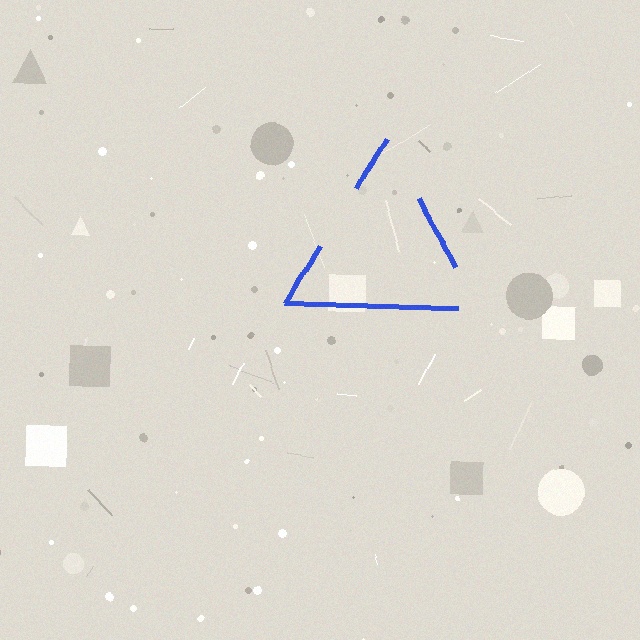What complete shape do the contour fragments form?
The contour fragments form a triangle.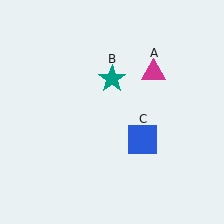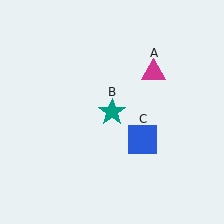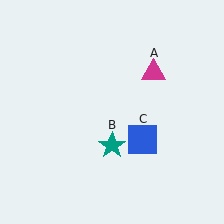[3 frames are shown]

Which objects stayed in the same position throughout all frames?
Magenta triangle (object A) and blue square (object C) remained stationary.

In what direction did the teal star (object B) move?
The teal star (object B) moved down.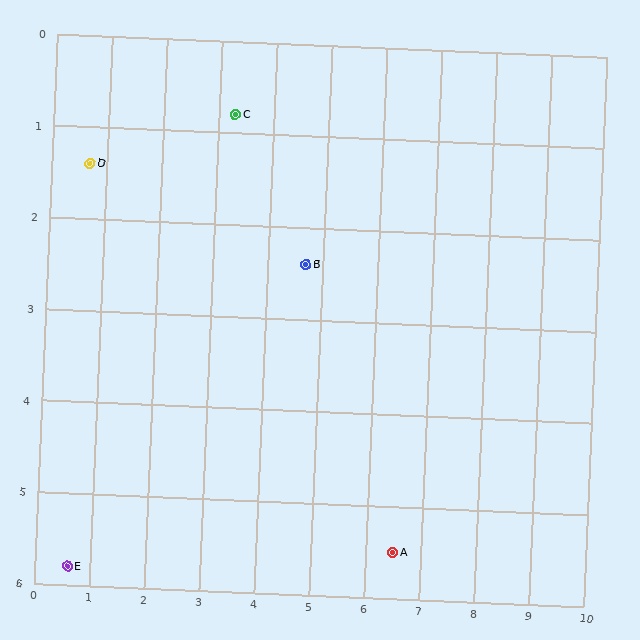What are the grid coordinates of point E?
Point E is at approximately (0.6, 5.8).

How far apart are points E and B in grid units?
Points E and B are about 5.3 grid units apart.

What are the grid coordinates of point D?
Point D is at approximately (0.7, 1.4).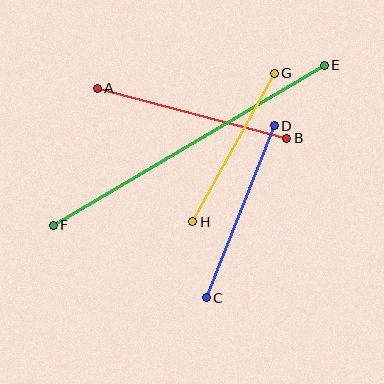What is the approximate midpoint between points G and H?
The midpoint is at approximately (233, 147) pixels.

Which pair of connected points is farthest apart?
Points E and F are farthest apart.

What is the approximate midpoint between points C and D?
The midpoint is at approximately (240, 212) pixels.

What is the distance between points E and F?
The distance is approximately 315 pixels.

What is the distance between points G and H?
The distance is approximately 169 pixels.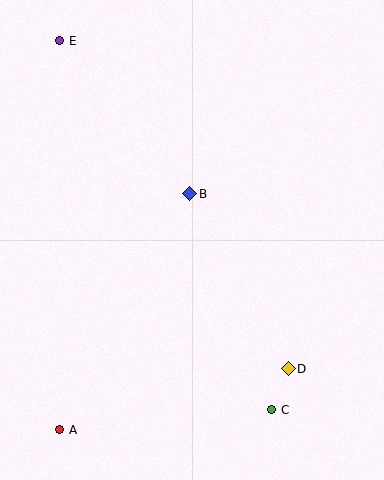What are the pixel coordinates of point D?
Point D is at (288, 369).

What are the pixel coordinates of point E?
Point E is at (60, 41).